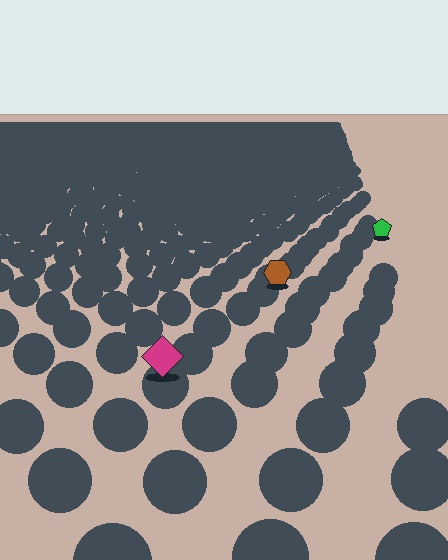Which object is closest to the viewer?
The magenta diamond is closest. The texture marks near it are larger and more spread out.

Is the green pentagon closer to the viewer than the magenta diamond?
No. The magenta diamond is closer — you can tell from the texture gradient: the ground texture is coarser near it.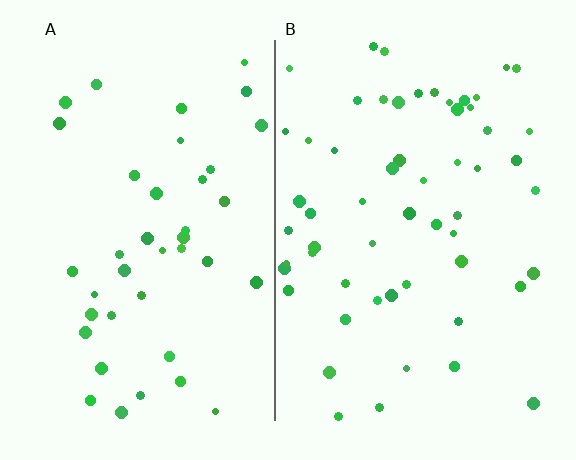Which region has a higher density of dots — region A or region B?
B (the right).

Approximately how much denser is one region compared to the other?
Approximately 1.4× — region B over region A.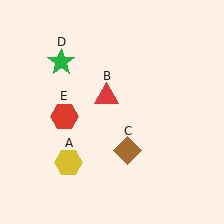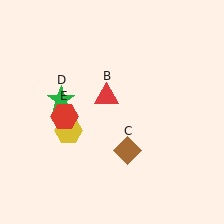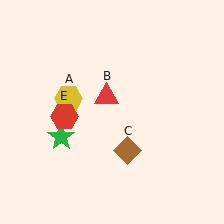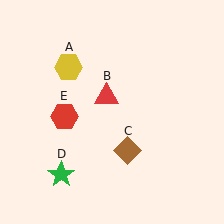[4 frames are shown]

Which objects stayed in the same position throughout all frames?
Red triangle (object B) and brown diamond (object C) and red hexagon (object E) remained stationary.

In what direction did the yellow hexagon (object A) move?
The yellow hexagon (object A) moved up.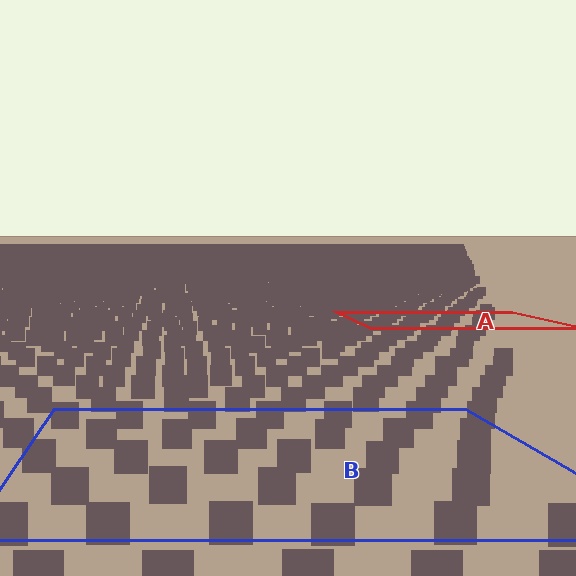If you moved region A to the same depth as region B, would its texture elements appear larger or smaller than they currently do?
They would appear larger. At a closer depth, the same texture elements are projected at a bigger on-screen size.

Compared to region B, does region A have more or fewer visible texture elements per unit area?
Region A has more texture elements per unit area — they are packed more densely because it is farther away.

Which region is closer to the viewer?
Region B is closer. The texture elements there are larger and more spread out.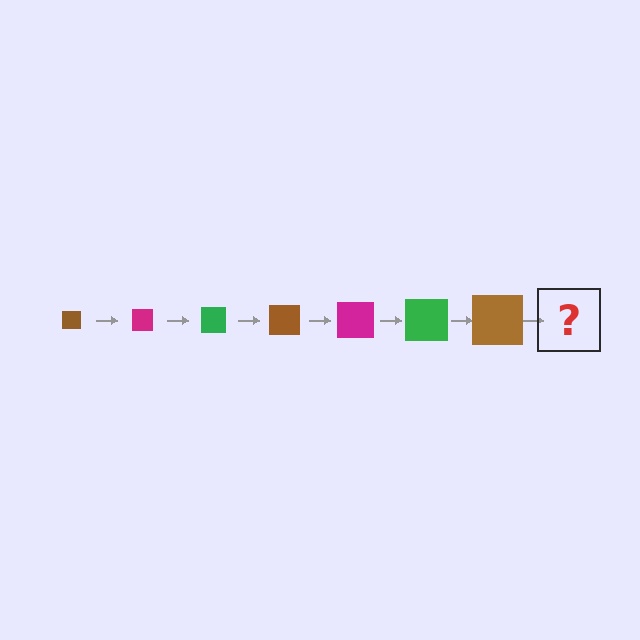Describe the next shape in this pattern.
It should be a magenta square, larger than the previous one.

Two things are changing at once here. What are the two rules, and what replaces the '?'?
The two rules are that the square grows larger each step and the color cycles through brown, magenta, and green. The '?' should be a magenta square, larger than the previous one.